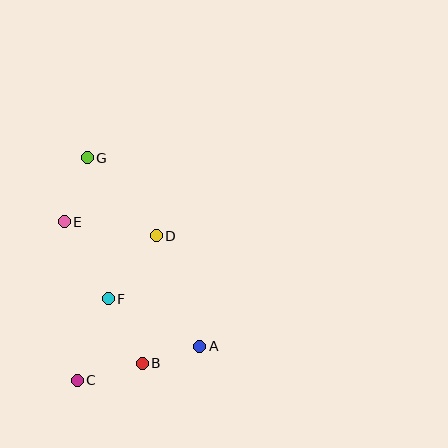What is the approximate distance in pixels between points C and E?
The distance between C and E is approximately 159 pixels.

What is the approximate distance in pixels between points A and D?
The distance between A and D is approximately 119 pixels.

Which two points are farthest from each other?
Points C and G are farthest from each other.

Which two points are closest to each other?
Points A and B are closest to each other.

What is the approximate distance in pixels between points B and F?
The distance between B and F is approximately 73 pixels.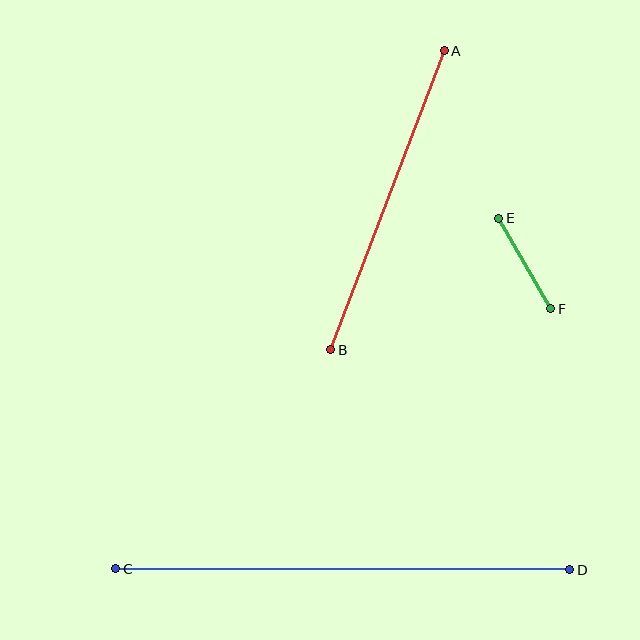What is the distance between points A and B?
The distance is approximately 320 pixels.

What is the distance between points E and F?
The distance is approximately 104 pixels.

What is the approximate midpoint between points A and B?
The midpoint is at approximately (388, 200) pixels.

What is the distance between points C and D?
The distance is approximately 454 pixels.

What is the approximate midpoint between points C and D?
The midpoint is at approximately (343, 569) pixels.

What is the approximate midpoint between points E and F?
The midpoint is at approximately (525, 264) pixels.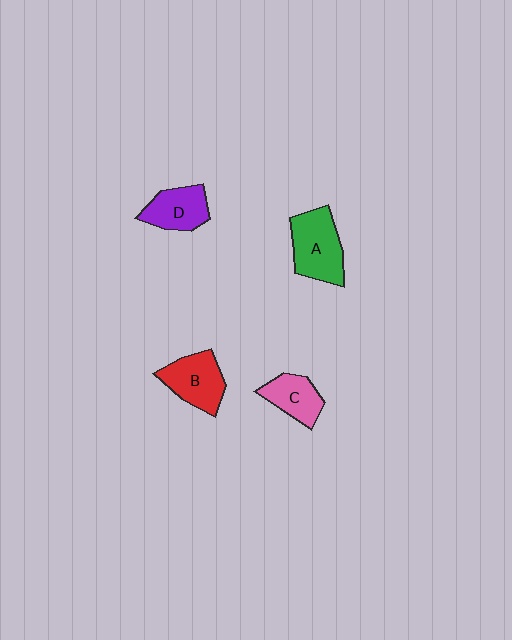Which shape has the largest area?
Shape A (green).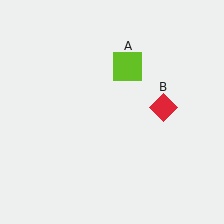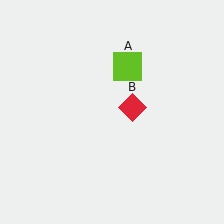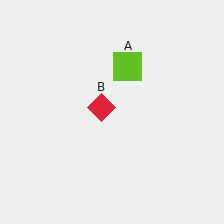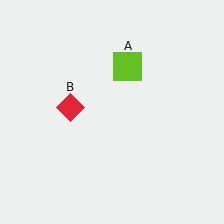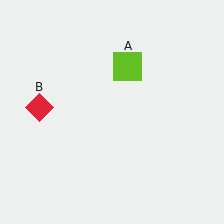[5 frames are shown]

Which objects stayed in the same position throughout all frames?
Lime square (object A) remained stationary.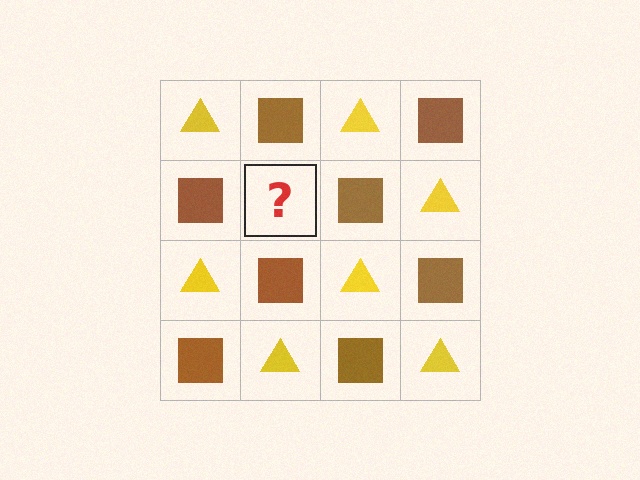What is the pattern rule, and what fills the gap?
The rule is that it alternates yellow triangle and brown square in a checkerboard pattern. The gap should be filled with a yellow triangle.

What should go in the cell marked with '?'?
The missing cell should contain a yellow triangle.